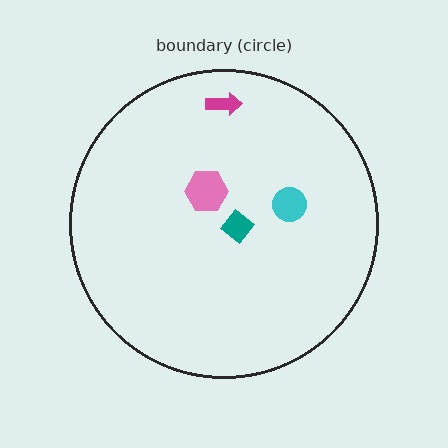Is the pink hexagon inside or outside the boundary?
Inside.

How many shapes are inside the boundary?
4 inside, 0 outside.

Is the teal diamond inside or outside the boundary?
Inside.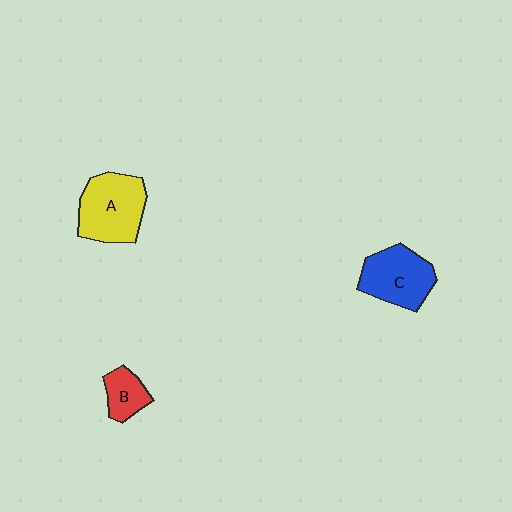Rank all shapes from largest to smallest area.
From largest to smallest: A (yellow), C (blue), B (red).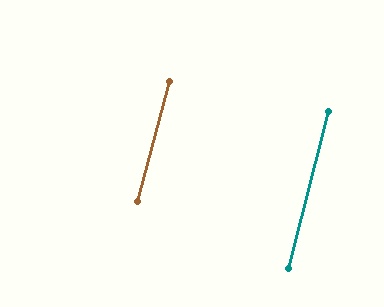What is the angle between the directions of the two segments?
Approximately 1 degree.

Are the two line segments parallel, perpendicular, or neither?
Parallel — their directions differ by only 0.8°.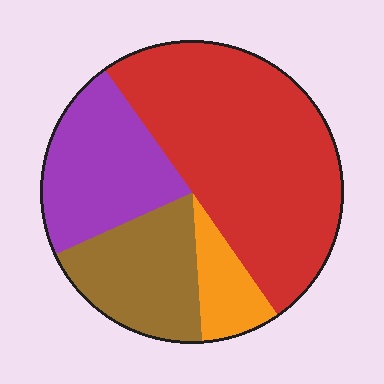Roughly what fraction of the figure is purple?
Purple covers around 20% of the figure.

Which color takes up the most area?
Red, at roughly 50%.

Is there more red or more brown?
Red.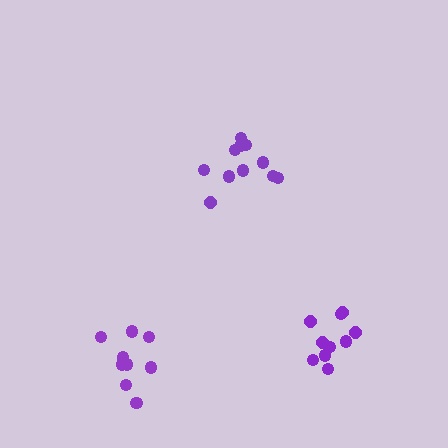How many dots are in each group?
Group 1: 11 dots, Group 2: 9 dots, Group 3: 10 dots (30 total).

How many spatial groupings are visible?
There are 3 spatial groupings.